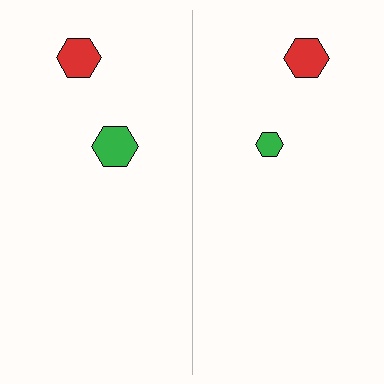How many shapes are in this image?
There are 4 shapes in this image.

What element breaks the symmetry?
The green hexagon on the right side has a different size than its mirror counterpart.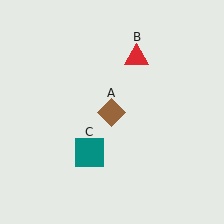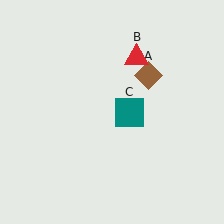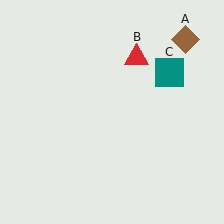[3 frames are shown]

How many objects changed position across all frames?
2 objects changed position: brown diamond (object A), teal square (object C).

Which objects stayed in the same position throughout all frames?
Red triangle (object B) remained stationary.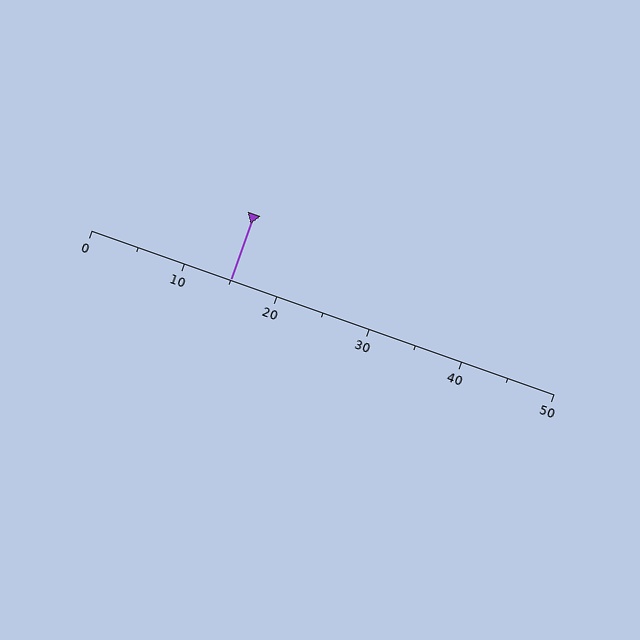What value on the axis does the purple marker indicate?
The marker indicates approximately 15.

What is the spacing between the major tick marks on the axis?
The major ticks are spaced 10 apart.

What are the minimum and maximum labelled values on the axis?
The axis runs from 0 to 50.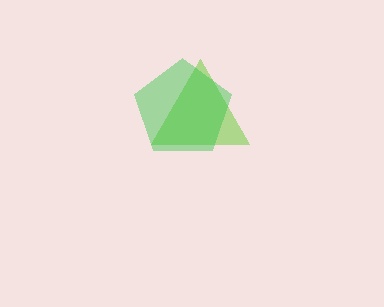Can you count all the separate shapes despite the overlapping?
Yes, there are 2 separate shapes.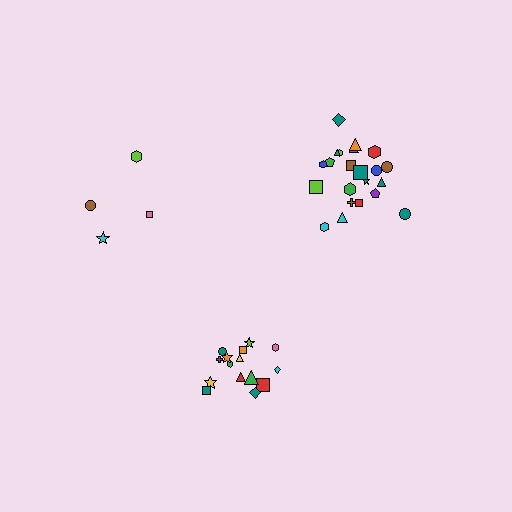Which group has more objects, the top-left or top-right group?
The top-right group.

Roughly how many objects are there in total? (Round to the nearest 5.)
Roughly 40 objects in total.